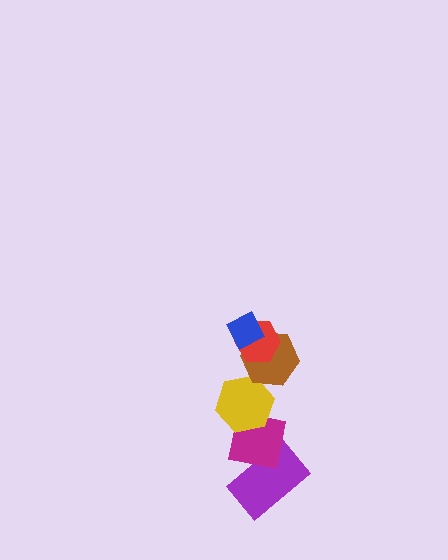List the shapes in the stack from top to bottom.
From top to bottom: the blue diamond, the red hexagon, the brown hexagon, the yellow hexagon, the magenta square, the purple rectangle.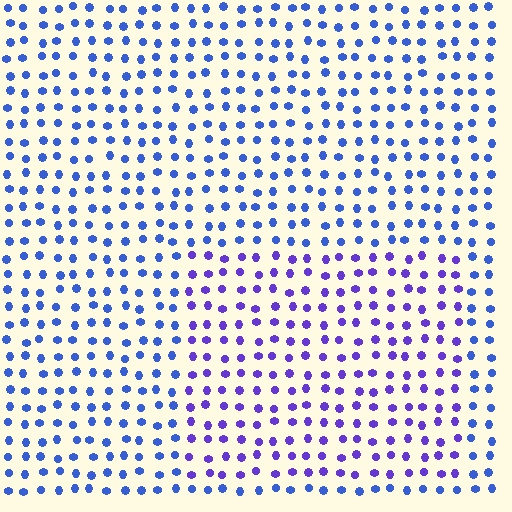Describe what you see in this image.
The image is filled with small blue elements in a uniform arrangement. A rectangle-shaped region is visible where the elements are tinted to a slightly different hue, forming a subtle color boundary.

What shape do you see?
I see a rectangle.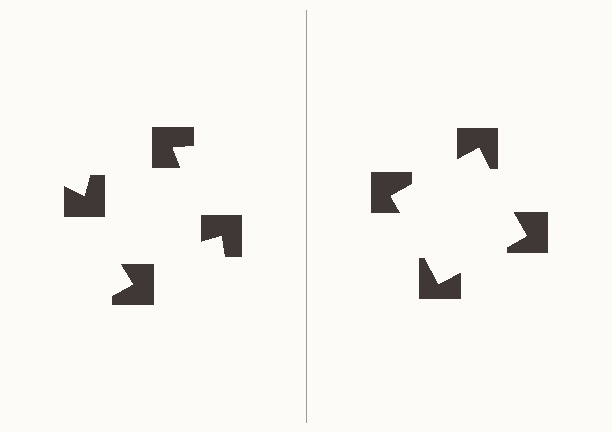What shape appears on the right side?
An illusory square.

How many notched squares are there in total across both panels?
8 — 4 on each side.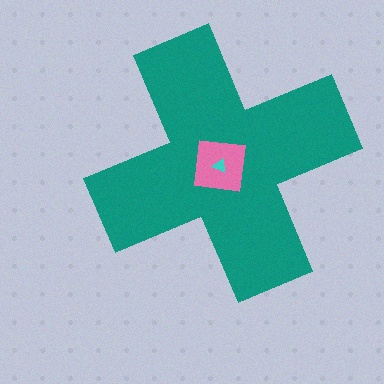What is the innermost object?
The cyan triangle.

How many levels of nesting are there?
3.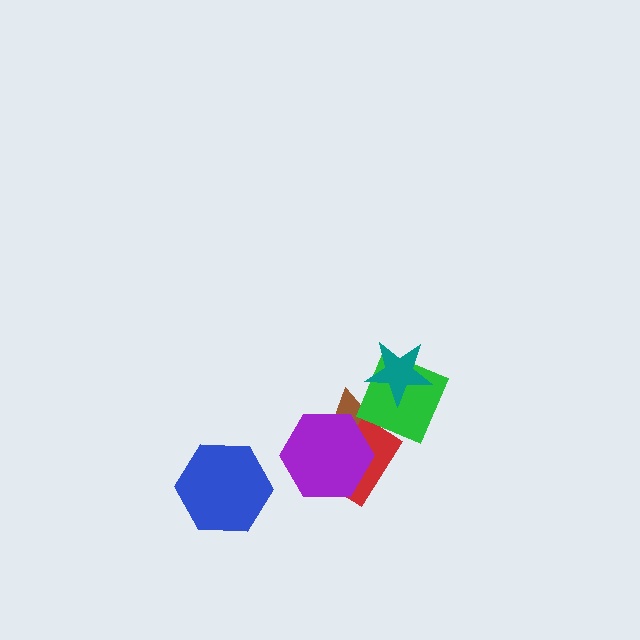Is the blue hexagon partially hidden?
No, no other shape covers it.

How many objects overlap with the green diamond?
3 objects overlap with the green diamond.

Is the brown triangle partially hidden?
Yes, it is partially covered by another shape.